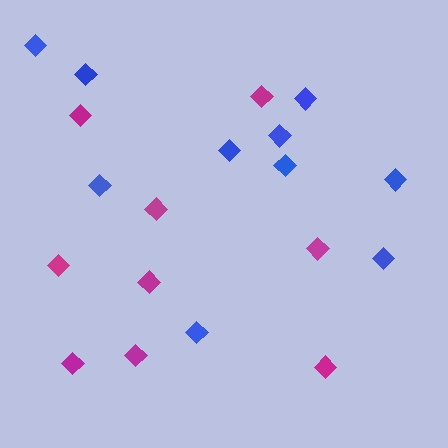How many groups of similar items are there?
There are 2 groups: one group of magenta diamonds (9) and one group of blue diamonds (10).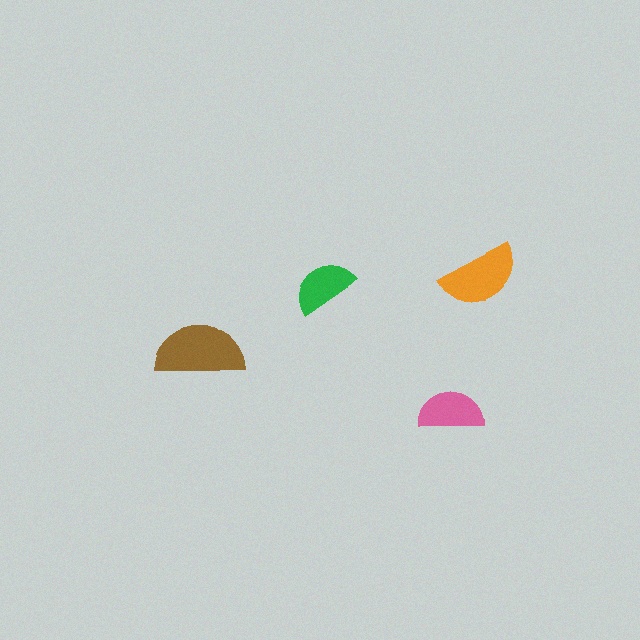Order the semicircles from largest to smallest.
the brown one, the orange one, the pink one, the green one.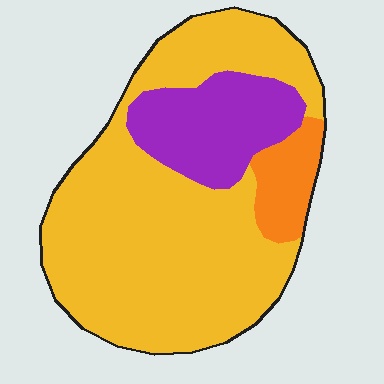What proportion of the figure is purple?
Purple takes up less than a quarter of the figure.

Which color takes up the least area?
Orange, at roughly 10%.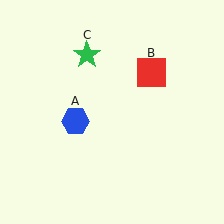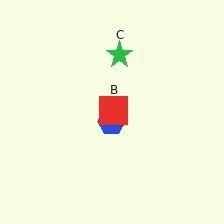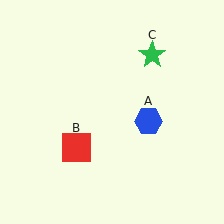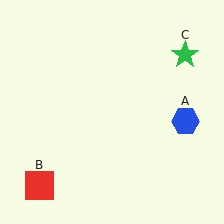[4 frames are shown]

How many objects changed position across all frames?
3 objects changed position: blue hexagon (object A), red square (object B), green star (object C).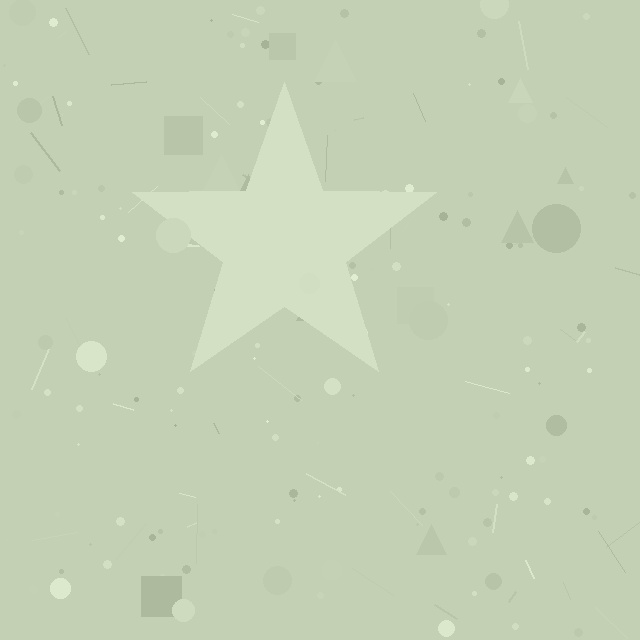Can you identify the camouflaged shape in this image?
The camouflaged shape is a star.